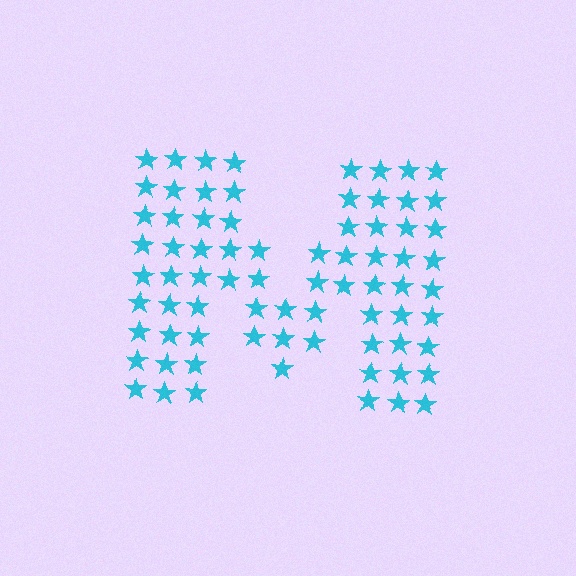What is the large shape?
The large shape is the letter M.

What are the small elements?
The small elements are stars.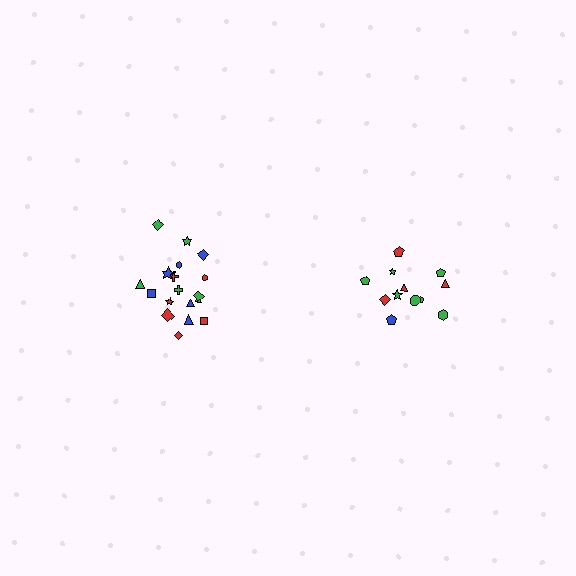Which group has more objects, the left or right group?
The left group.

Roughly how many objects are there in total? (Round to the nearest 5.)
Roughly 30 objects in total.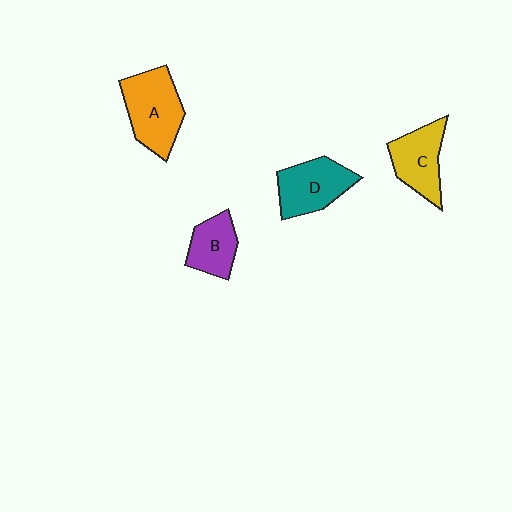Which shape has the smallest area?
Shape B (purple).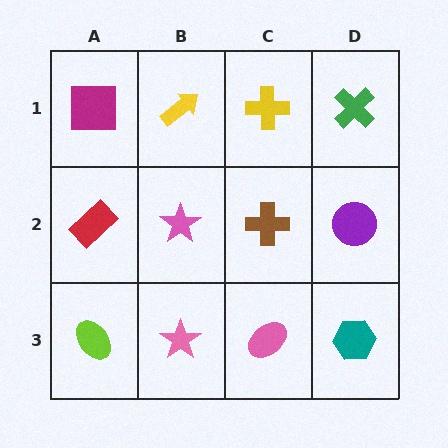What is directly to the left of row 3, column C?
A pink star.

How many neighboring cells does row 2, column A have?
3.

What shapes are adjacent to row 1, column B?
A pink star (row 2, column B), a magenta square (row 1, column A), a yellow cross (row 1, column C).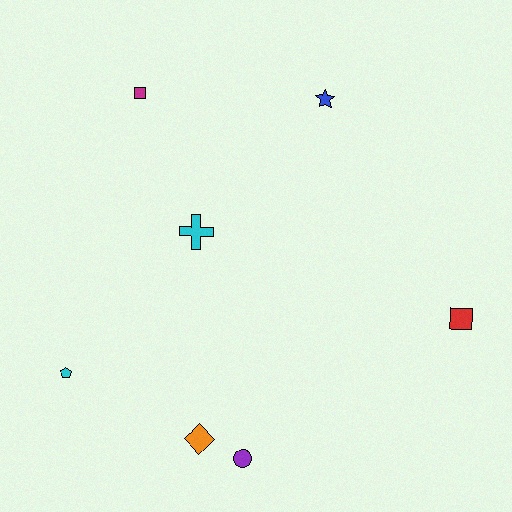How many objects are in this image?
There are 7 objects.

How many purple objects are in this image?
There is 1 purple object.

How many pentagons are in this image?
There is 1 pentagon.